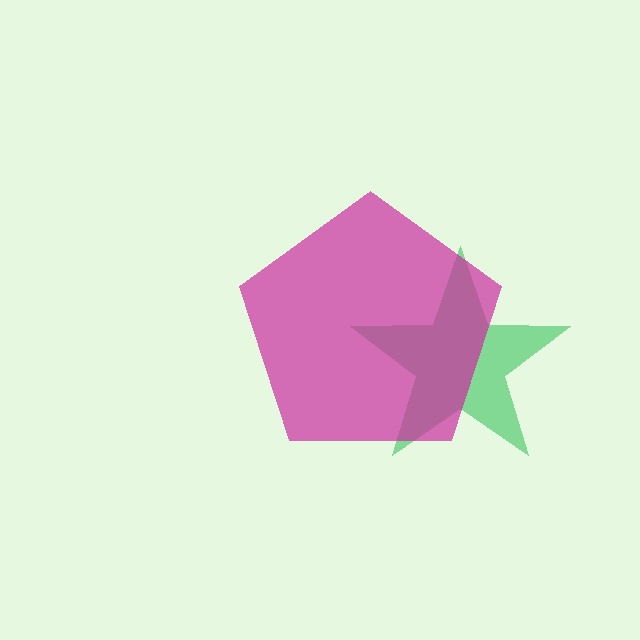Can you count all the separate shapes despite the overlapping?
Yes, there are 2 separate shapes.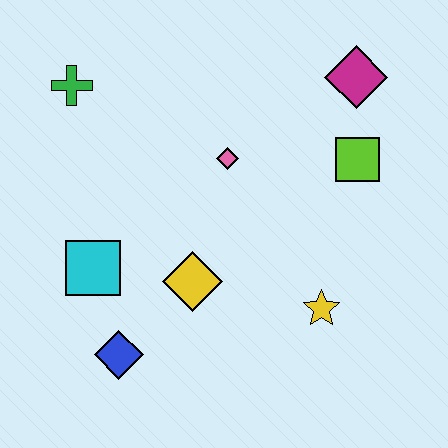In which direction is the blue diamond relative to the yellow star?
The blue diamond is to the left of the yellow star.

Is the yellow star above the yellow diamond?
No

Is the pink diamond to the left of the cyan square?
No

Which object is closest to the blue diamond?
The cyan square is closest to the blue diamond.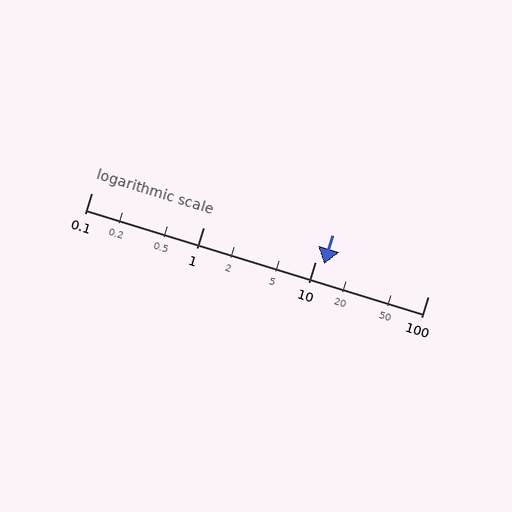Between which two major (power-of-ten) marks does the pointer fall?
The pointer is between 10 and 100.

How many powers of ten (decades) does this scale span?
The scale spans 3 decades, from 0.1 to 100.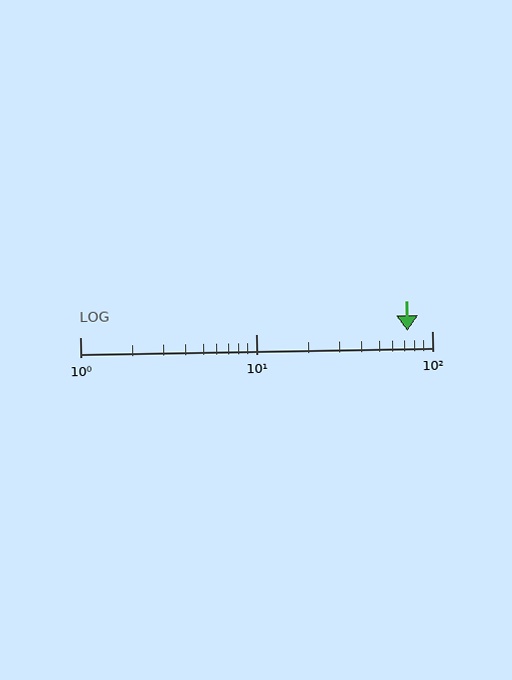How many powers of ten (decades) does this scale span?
The scale spans 2 decades, from 1 to 100.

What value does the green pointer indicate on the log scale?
The pointer indicates approximately 73.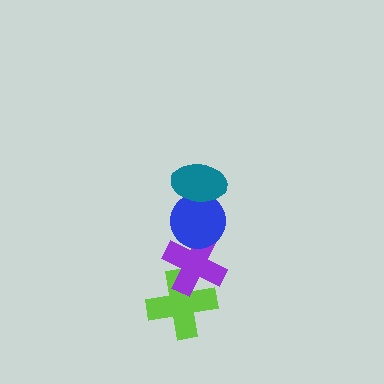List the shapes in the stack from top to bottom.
From top to bottom: the teal ellipse, the blue circle, the purple cross, the lime cross.